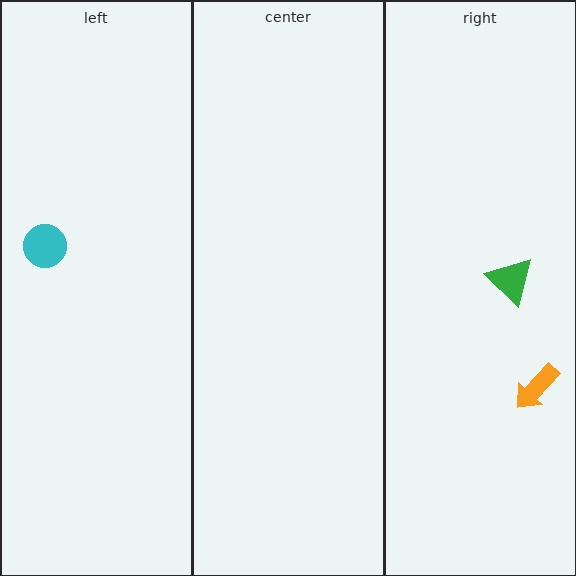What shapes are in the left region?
The cyan circle.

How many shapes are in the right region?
2.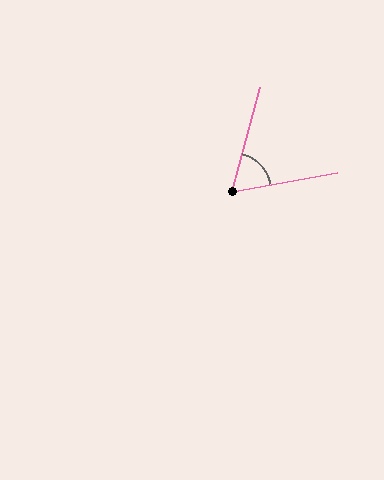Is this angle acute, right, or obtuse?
It is acute.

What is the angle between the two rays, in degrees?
Approximately 65 degrees.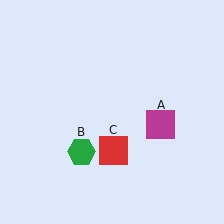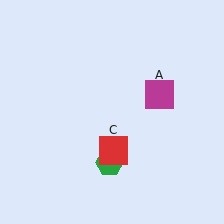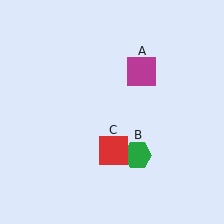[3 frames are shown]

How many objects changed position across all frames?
2 objects changed position: magenta square (object A), green hexagon (object B).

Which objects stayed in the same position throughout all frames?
Red square (object C) remained stationary.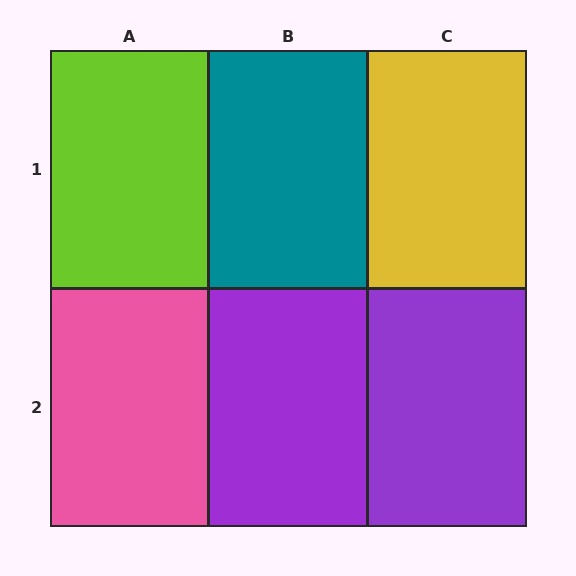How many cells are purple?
2 cells are purple.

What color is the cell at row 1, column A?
Lime.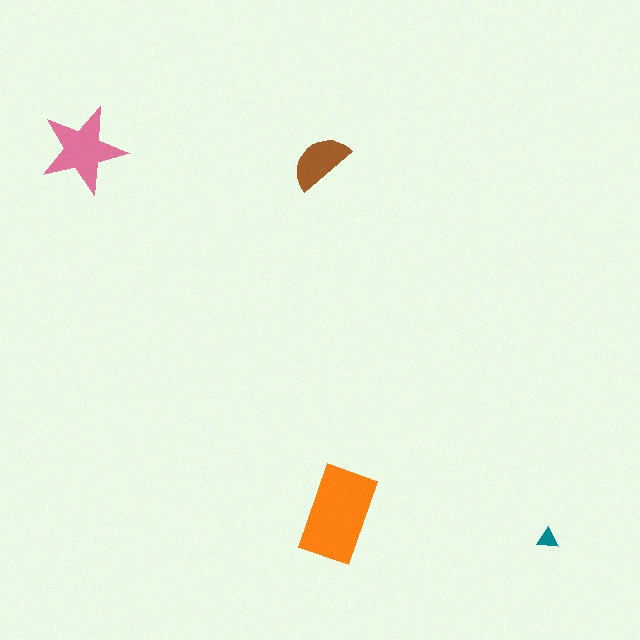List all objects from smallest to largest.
The teal triangle, the brown semicircle, the pink star, the orange rectangle.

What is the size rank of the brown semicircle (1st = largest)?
3rd.